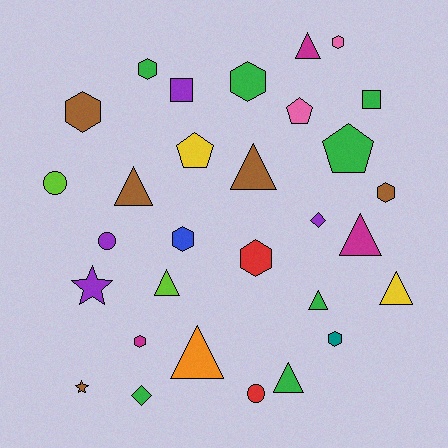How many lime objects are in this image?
There are 2 lime objects.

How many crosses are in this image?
There are no crosses.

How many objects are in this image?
There are 30 objects.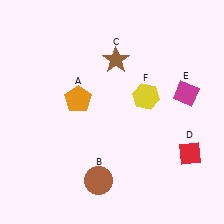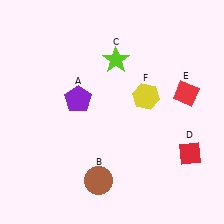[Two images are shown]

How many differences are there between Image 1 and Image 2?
There are 3 differences between the two images.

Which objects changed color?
A changed from orange to purple. C changed from brown to lime. E changed from magenta to red.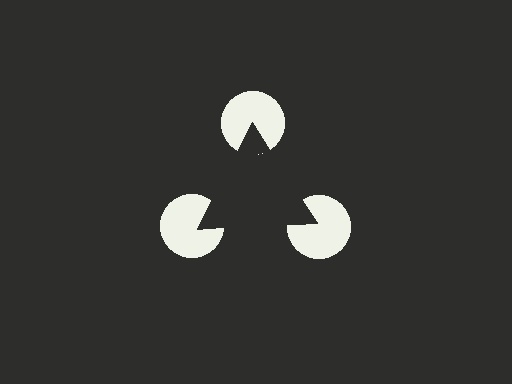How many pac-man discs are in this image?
There are 3 — one at each vertex of the illusory triangle.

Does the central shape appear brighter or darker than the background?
It typically appears slightly darker than the background, even though no actual brightness change is drawn.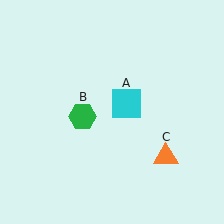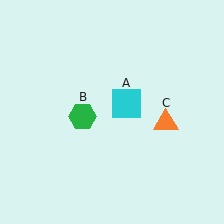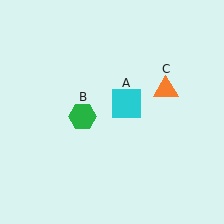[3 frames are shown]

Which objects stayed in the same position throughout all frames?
Cyan square (object A) and green hexagon (object B) remained stationary.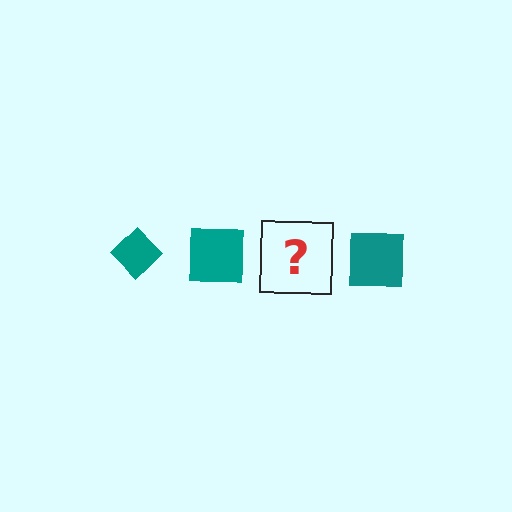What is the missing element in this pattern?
The missing element is a teal diamond.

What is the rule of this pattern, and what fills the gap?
The rule is that the pattern cycles through diamond, square shapes in teal. The gap should be filled with a teal diamond.